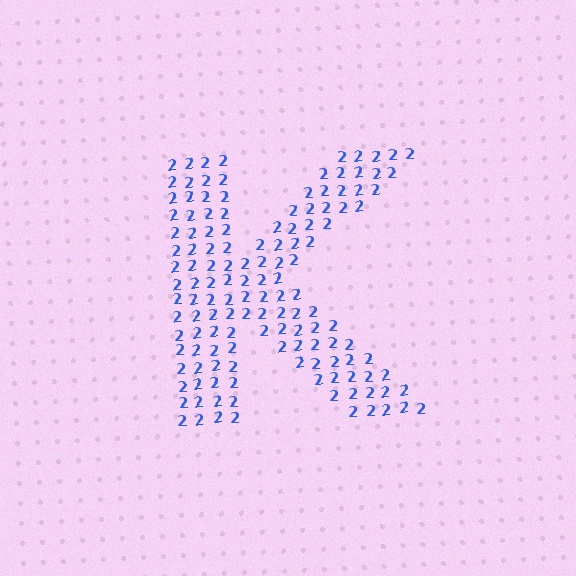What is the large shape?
The large shape is the letter K.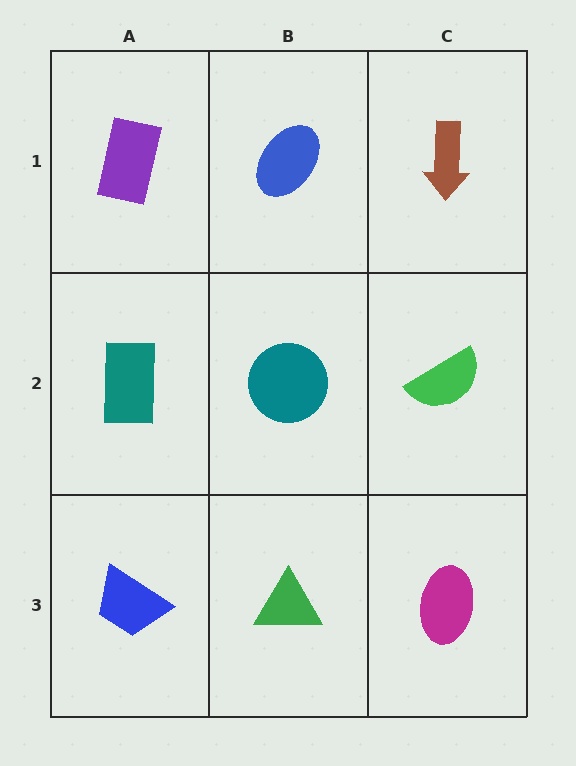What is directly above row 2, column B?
A blue ellipse.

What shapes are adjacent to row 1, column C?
A green semicircle (row 2, column C), a blue ellipse (row 1, column B).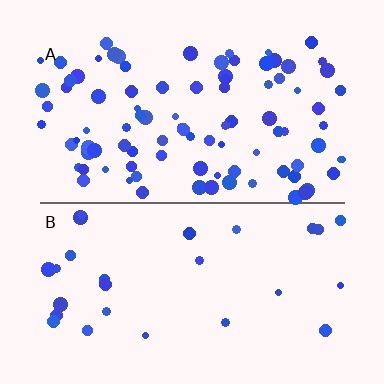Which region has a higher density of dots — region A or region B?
A (the top).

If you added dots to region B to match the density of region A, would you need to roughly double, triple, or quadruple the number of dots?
Approximately triple.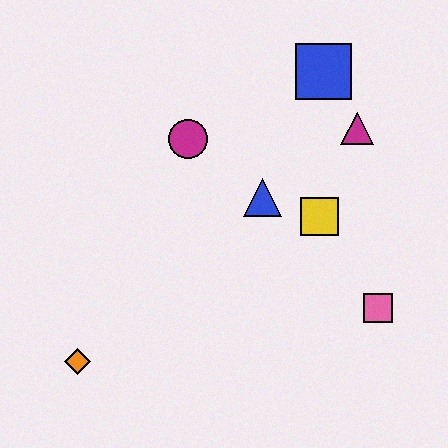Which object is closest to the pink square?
The yellow square is closest to the pink square.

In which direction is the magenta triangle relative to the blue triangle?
The magenta triangle is to the right of the blue triangle.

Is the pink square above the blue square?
No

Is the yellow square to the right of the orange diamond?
Yes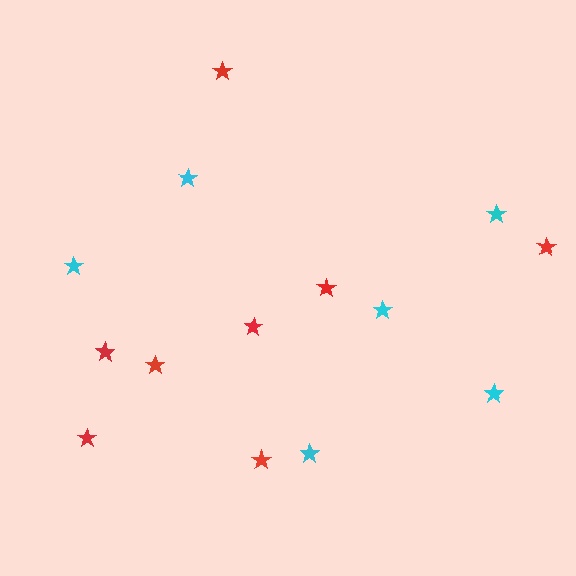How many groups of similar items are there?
There are 2 groups: one group of red stars (8) and one group of cyan stars (6).